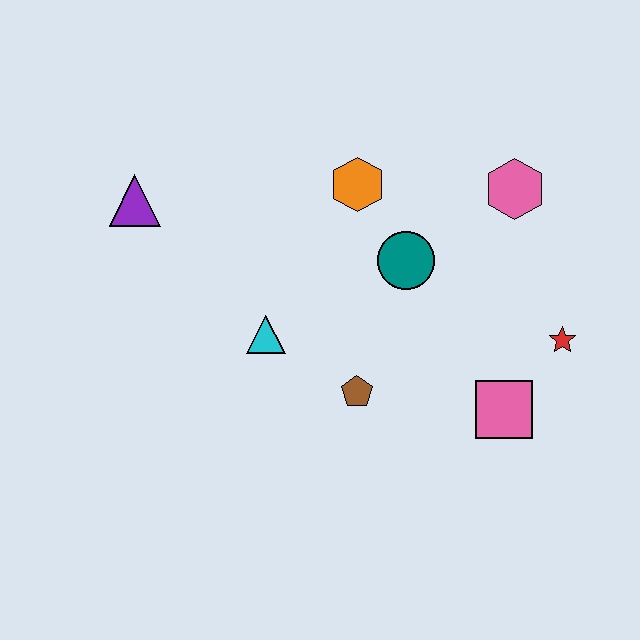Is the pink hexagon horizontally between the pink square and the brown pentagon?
No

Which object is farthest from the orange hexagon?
The pink square is farthest from the orange hexagon.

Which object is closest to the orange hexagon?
The teal circle is closest to the orange hexagon.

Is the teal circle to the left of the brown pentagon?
No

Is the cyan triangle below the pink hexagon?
Yes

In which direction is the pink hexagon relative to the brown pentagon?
The pink hexagon is above the brown pentagon.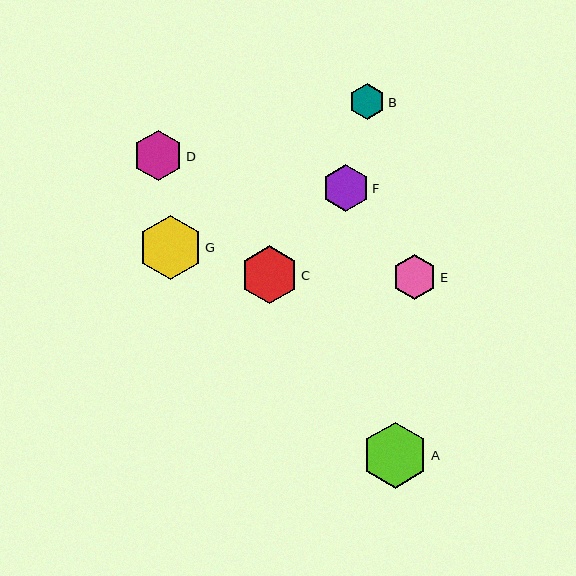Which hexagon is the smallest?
Hexagon B is the smallest with a size of approximately 36 pixels.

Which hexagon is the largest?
Hexagon A is the largest with a size of approximately 66 pixels.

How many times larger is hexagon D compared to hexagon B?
Hexagon D is approximately 1.4 times the size of hexagon B.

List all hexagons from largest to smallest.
From largest to smallest: A, G, C, D, F, E, B.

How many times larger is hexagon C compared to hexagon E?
Hexagon C is approximately 1.3 times the size of hexagon E.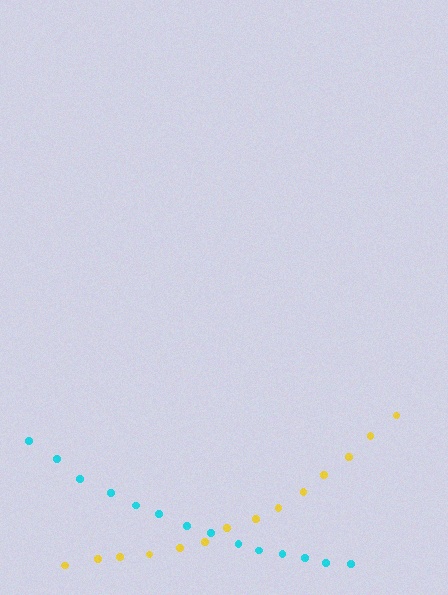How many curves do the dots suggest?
There are 2 distinct paths.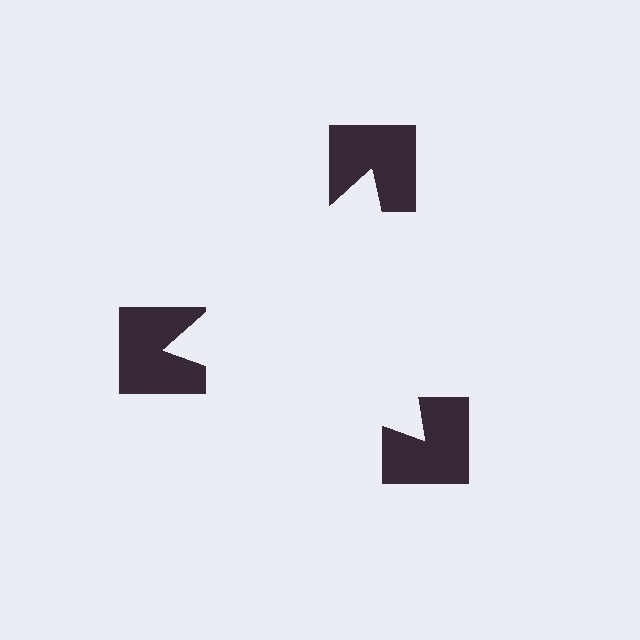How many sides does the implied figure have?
3 sides.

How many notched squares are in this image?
There are 3 — one at each vertex of the illusory triangle.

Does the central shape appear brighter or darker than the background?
It typically appears slightly brighter than the background, even though no actual brightness change is drawn.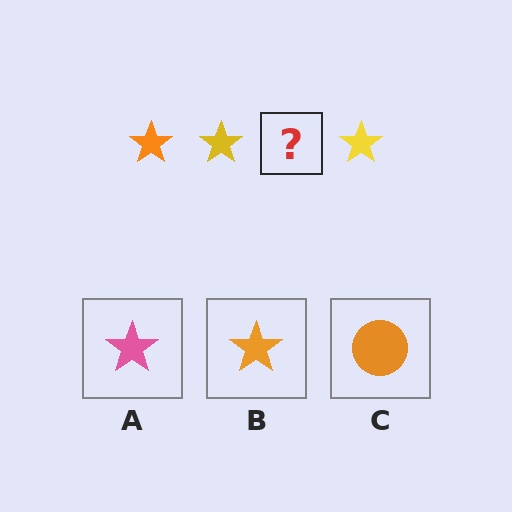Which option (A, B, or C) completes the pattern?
B.